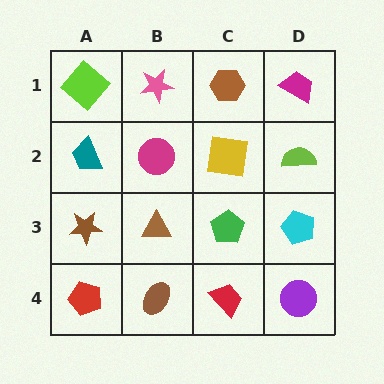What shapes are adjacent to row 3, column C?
A yellow square (row 2, column C), a red trapezoid (row 4, column C), a brown triangle (row 3, column B), a cyan pentagon (row 3, column D).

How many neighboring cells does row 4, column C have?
3.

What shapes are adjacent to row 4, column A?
A brown star (row 3, column A), a brown ellipse (row 4, column B).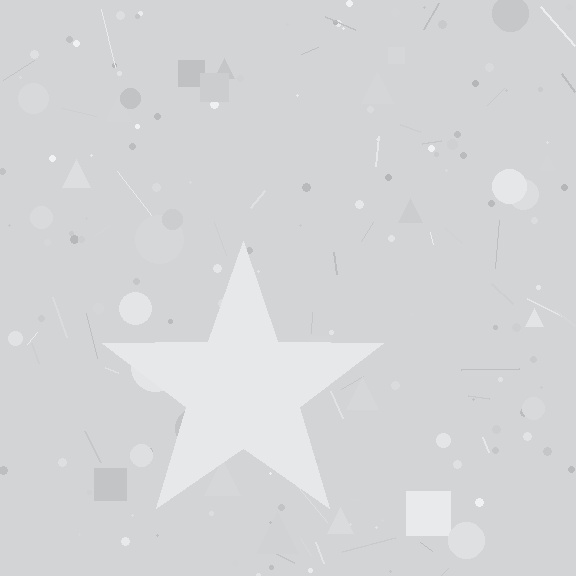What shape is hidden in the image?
A star is hidden in the image.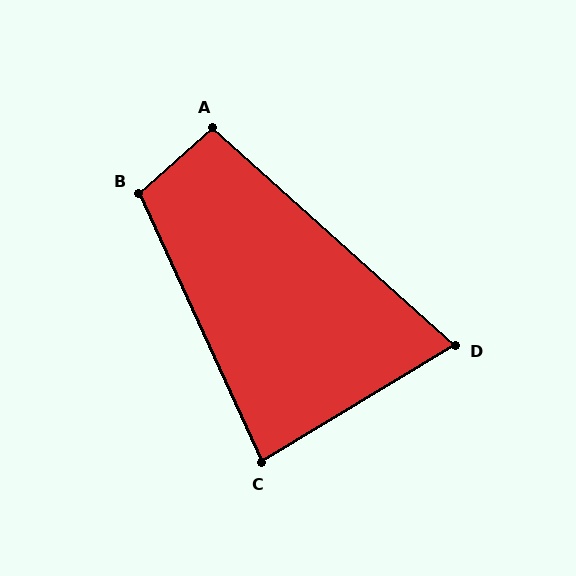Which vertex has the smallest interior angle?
D, at approximately 73 degrees.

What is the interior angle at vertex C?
Approximately 83 degrees (acute).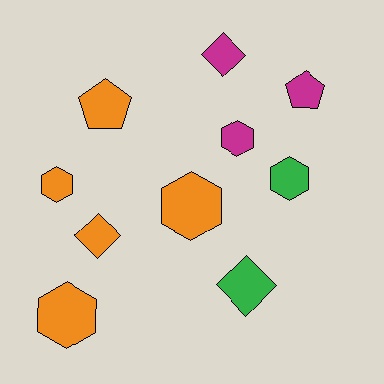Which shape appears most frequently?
Hexagon, with 5 objects.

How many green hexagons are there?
There is 1 green hexagon.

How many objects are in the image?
There are 10 objects.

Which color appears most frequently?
Orange, with 5 objects.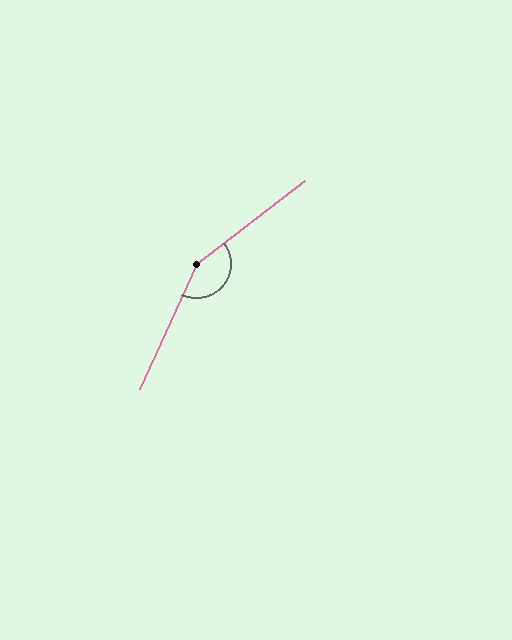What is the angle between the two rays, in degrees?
Approximately 152 degrees.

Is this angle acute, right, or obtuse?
It is obtuse.